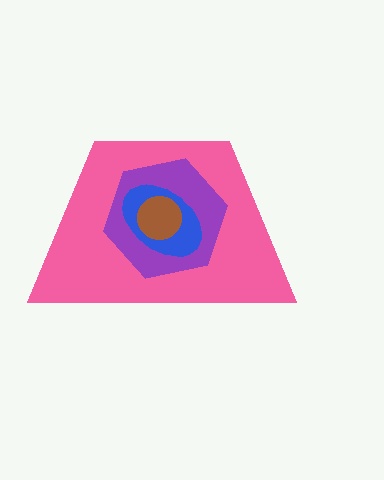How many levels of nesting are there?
4.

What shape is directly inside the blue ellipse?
The brown circle.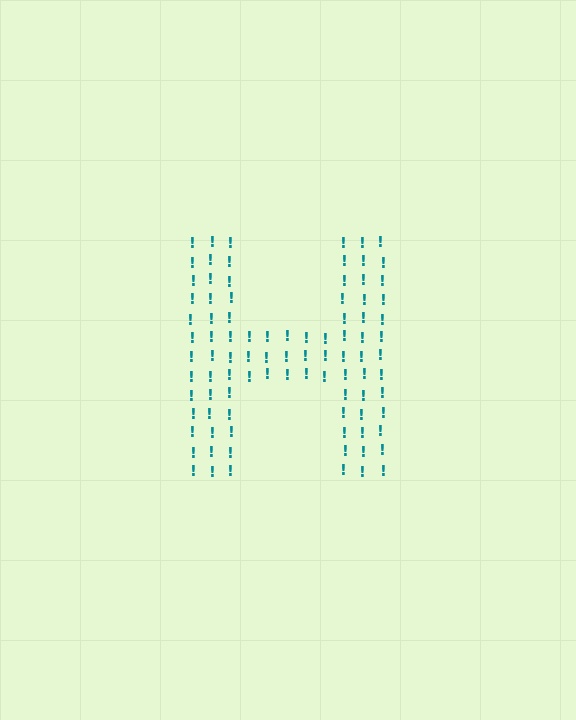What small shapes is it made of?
It is made of small exclamation marks.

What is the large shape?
The large shape is the letter H.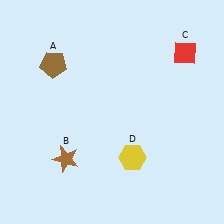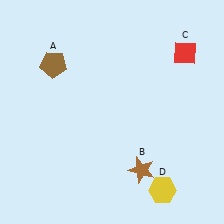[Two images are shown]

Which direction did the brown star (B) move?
The brown star (B) moved right.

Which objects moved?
The objects that moved are: the brown star (B), the yellow hexagon (D).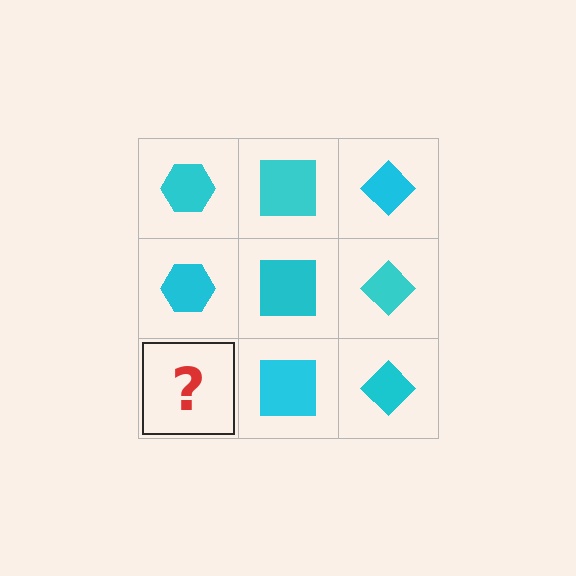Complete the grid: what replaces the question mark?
The question mark should be replaced with a cyan hexagon.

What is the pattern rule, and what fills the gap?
The rule is that each column has a consistent shape. The gap should be filled with a cyan hexagon.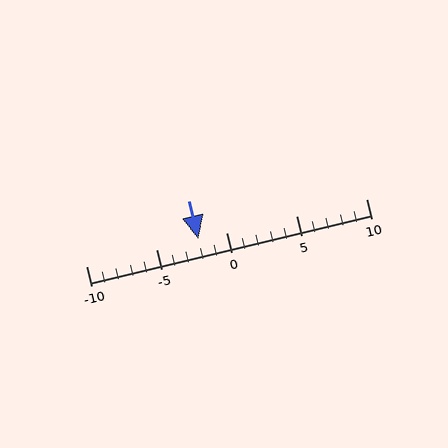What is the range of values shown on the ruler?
The ruler shows values from -10 to 10.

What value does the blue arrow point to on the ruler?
The blue arrow points to approximately -2.